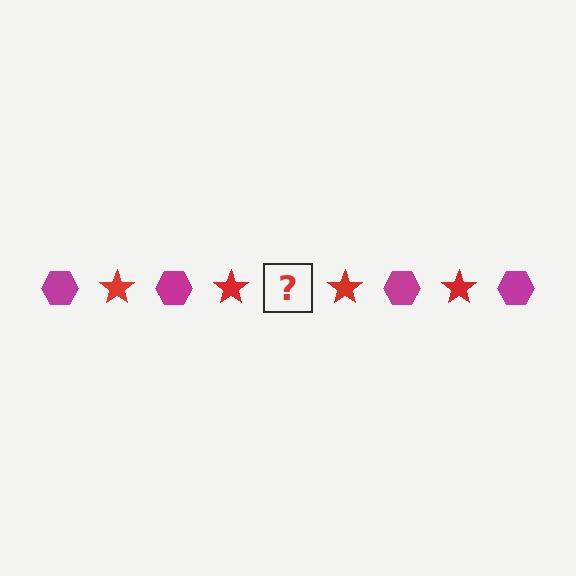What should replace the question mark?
The question mark should be replaced with a magenta hexagon.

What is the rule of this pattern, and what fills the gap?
The rule is that the pattern alternates between magenta hexagon and red star. The gap should be filled with a magenta hexagon.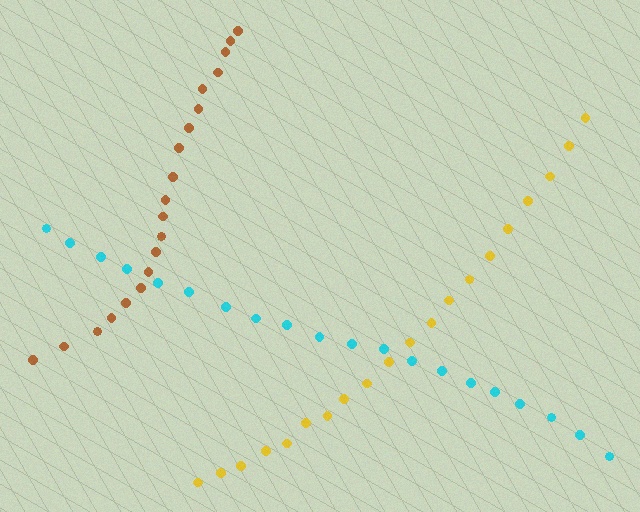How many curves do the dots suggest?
There are 3 distinct paths.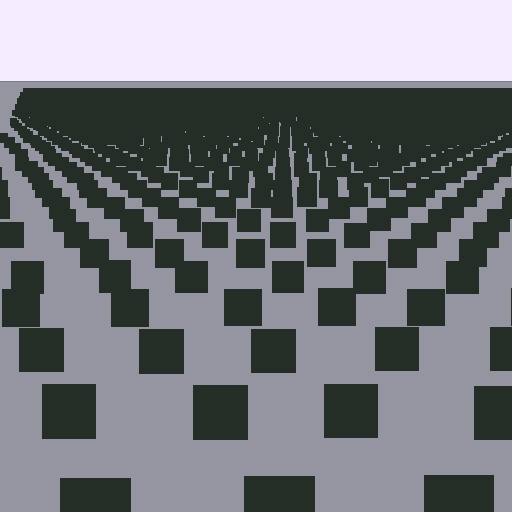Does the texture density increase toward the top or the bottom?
Density increases toward the top.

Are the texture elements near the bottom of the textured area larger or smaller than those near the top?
Larger. Near the bottom, elements are closer to the viewer and appear at a bigger on-screen size.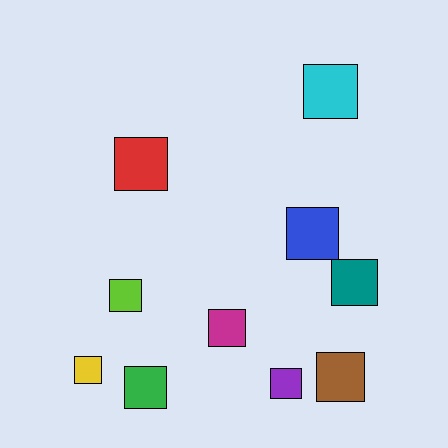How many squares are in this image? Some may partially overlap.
There are 10 squares.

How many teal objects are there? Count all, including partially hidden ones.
There is 1 teal object.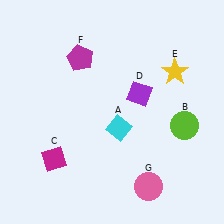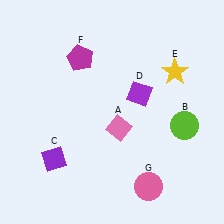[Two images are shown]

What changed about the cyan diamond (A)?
In Image 1, A is cyan. In Image 2, it changed to pink.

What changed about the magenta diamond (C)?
In Image 1, C is magenta. In Image 2, it changed to purple.